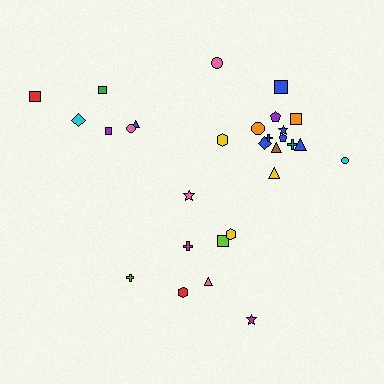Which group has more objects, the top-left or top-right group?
The top-right group.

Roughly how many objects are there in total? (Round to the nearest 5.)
Roughly 30 objects in total.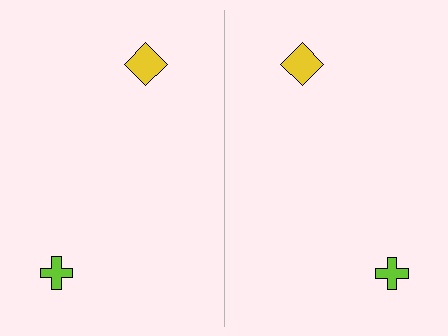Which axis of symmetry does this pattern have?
The pattern has a vertical axis of symmetry running through the center of the image.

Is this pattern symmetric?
Yes, this pattern has bilateral (reflection) symmetry.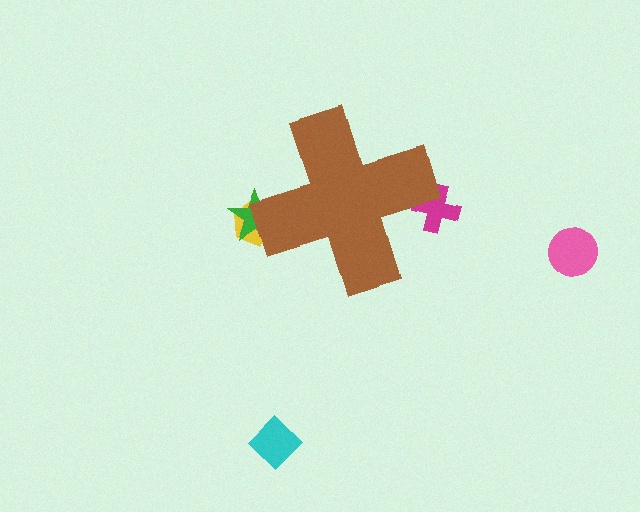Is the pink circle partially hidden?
No, the pink circle is fully visible.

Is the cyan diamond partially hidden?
No, the cyan diamond is fully visible.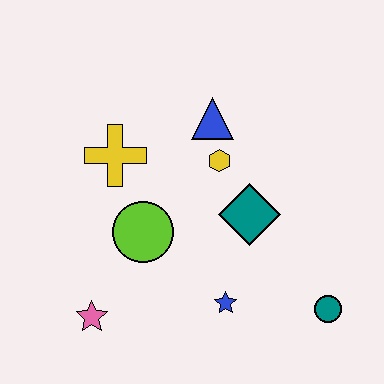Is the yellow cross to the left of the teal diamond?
Yes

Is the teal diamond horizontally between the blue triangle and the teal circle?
Yes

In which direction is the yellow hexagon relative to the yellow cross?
The yellow hexagon is to the right of the yellow cross.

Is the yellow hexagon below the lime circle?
No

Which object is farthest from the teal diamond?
The pink star is farthest from the teal diamond.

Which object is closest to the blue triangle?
The yellow hexagon is closest to the blue triangle.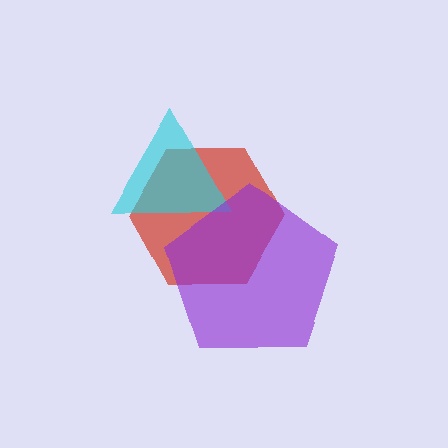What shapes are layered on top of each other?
The layered shapes are: a red hexagon, a cyan triangle, a purple pentagon.